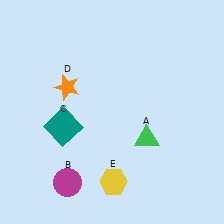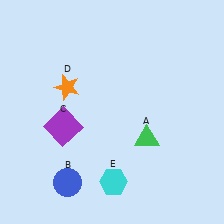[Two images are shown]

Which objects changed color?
B changed from magenta to blue. C changed from teal to purple. E changed from yellow to cyan.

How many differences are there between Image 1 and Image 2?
There are 3 differences between the two images.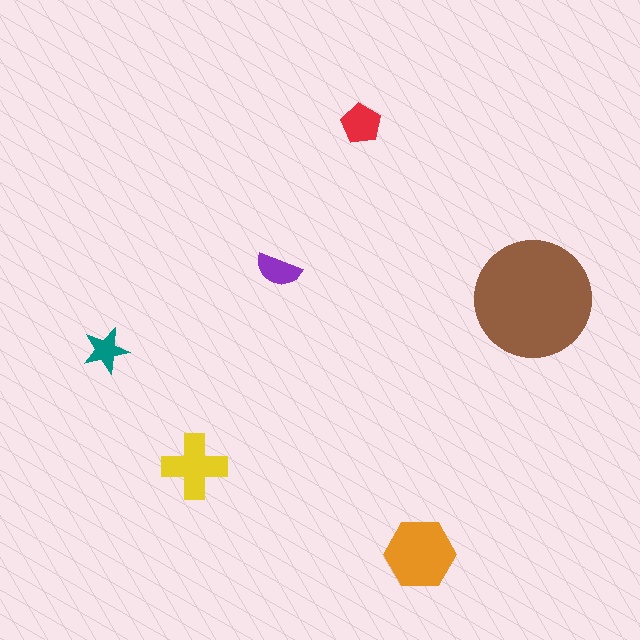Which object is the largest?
The brown circle.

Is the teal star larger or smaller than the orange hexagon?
Smaller.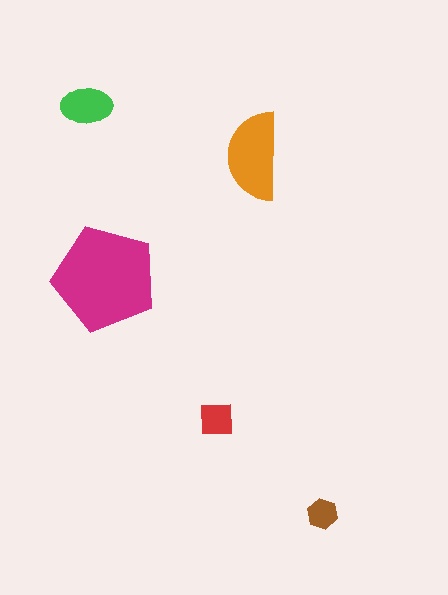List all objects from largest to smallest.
The magenta pentagon, the orange semicircle, the green ellipse, the red square, the brown hexagon.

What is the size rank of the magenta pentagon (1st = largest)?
1st.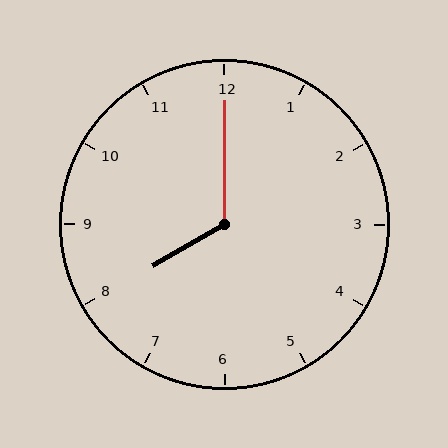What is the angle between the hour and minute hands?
Approximately 120 degrees.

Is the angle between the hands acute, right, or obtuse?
It is obtuse.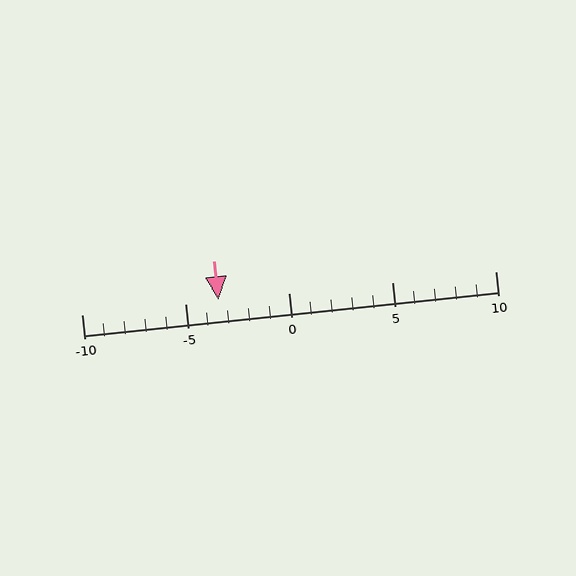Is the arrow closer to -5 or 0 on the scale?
The arrow is closer to -5.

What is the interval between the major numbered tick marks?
The major tick marks are spaced 5 units apart.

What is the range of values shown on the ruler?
The ruler shows values from -10 to 10.